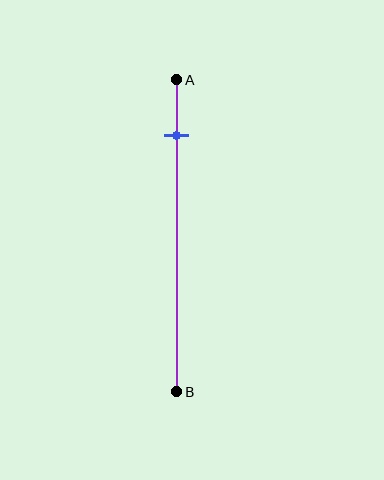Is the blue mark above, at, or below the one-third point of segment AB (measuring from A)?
The blue mark is above the one-third point of segment AB.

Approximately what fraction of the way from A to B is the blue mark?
The blue mark is approximately 20% of the way from A to B.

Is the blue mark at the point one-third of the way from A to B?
No, the mark is at about 20% from A, not at the 33% one-third point.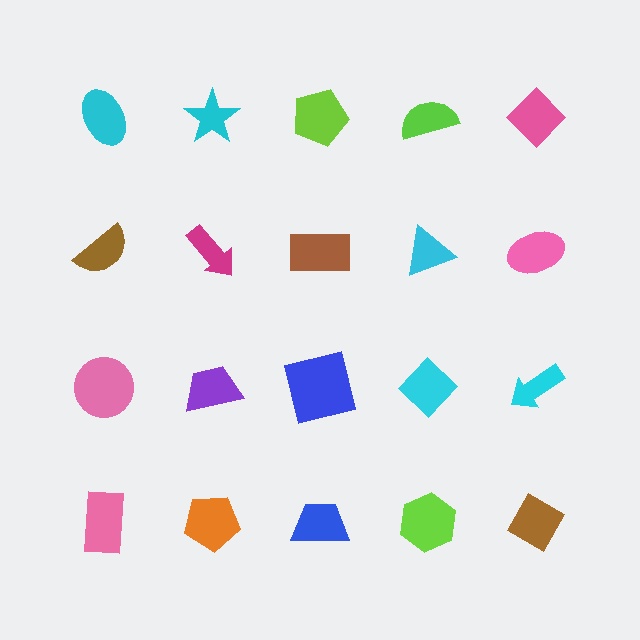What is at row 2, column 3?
A brown rectangle.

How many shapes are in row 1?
5 shapes.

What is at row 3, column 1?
A pink circle.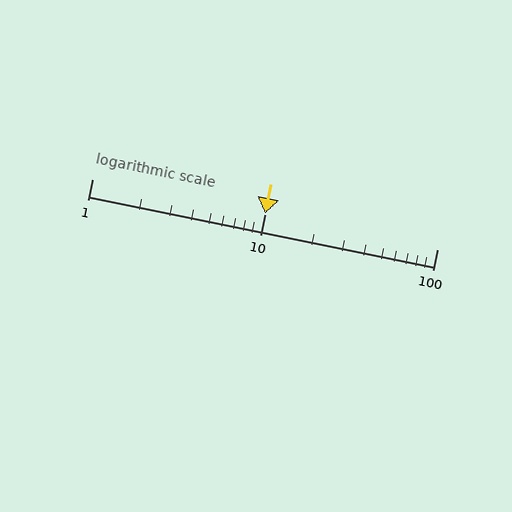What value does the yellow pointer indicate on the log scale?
The pointer indicates approximately 10.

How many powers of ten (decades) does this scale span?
The scale spans 2 decades, from 1 to 100.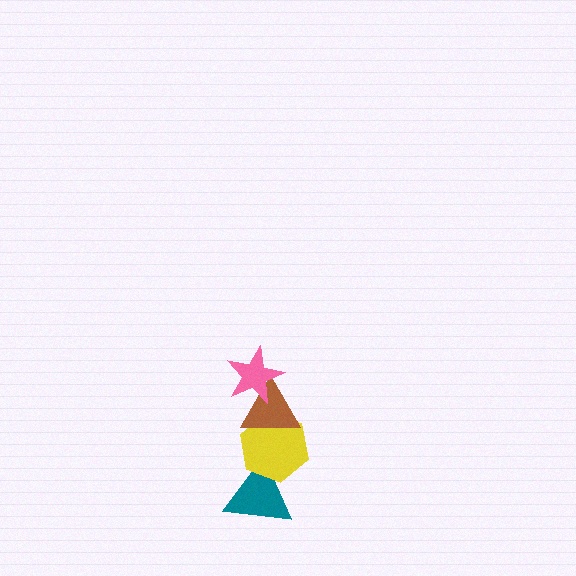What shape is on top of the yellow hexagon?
The brown triangle is on top of the yellow hexagon.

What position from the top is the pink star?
The pink star is 1st from the top.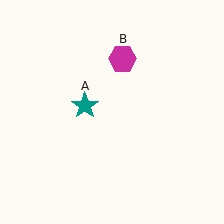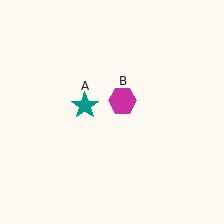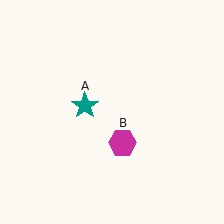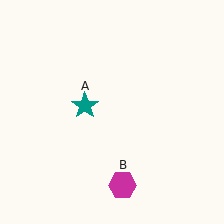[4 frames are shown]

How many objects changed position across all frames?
1 object changed position: magenta hexagon (object B).